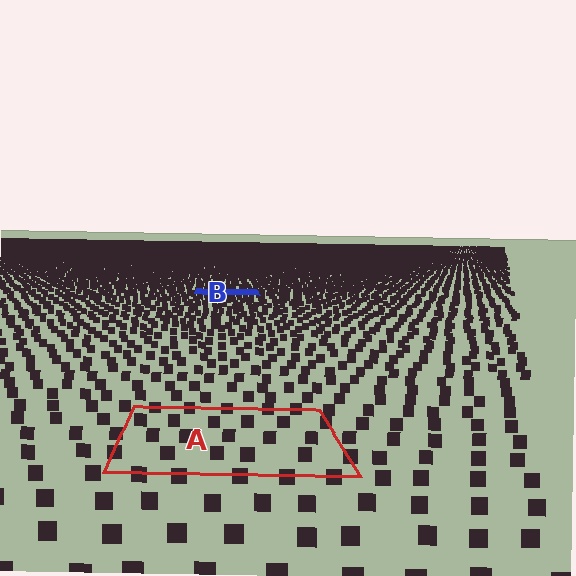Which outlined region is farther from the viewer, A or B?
Region B is farther from the viewer — the texture elements inside it appear smaller and more densely packed.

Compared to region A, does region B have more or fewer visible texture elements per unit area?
Region B has more texture elements per unit area — they are packed more densely because it is farther away.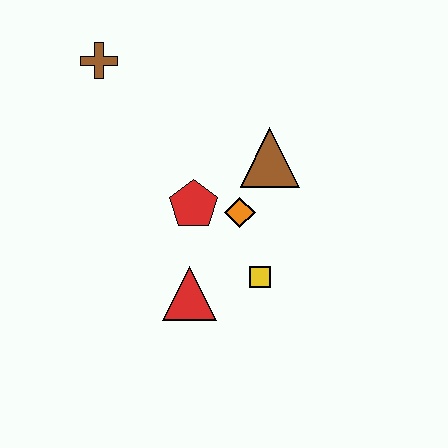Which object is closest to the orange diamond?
The red pentagon is closest to the orange diamond.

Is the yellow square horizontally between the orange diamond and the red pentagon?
No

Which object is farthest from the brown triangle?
The brown cross is farthest from the brown triangle.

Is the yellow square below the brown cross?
Yes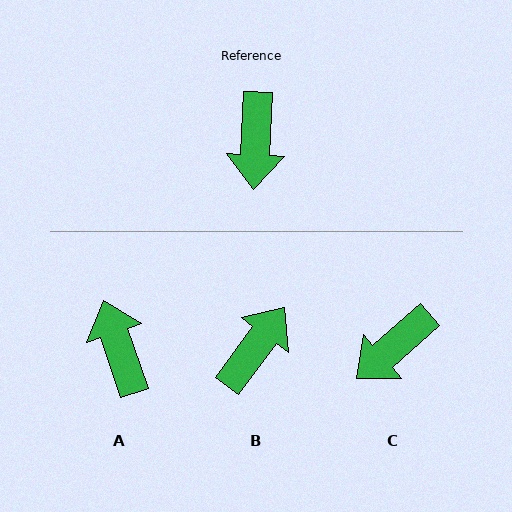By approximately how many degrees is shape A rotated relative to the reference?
Approximately 159 degrees clockwise.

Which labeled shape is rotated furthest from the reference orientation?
A, about 159 degrees away.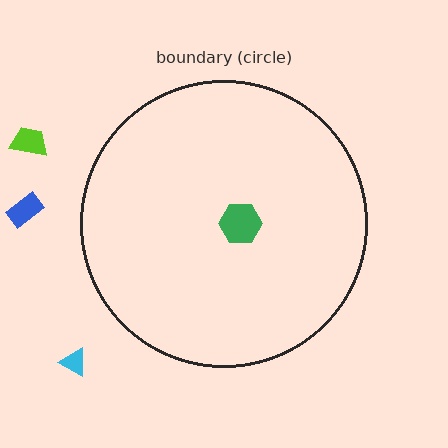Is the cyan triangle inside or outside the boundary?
Outside.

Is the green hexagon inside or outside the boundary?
Inside.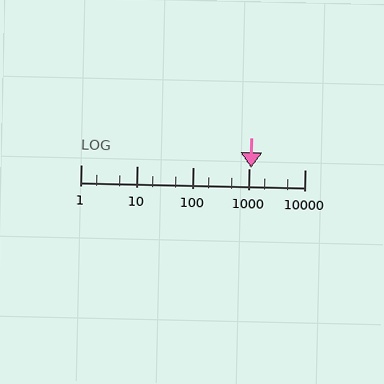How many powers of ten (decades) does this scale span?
The scale spans 4 decades, from 1 to 10000.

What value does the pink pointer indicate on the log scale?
The pointer indicates approximately 1100.